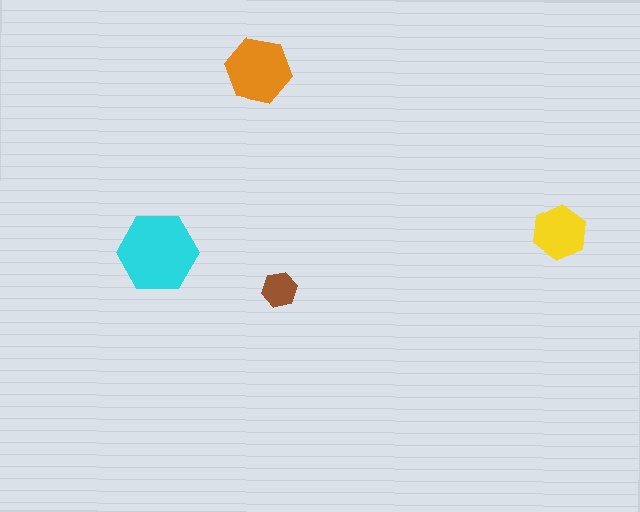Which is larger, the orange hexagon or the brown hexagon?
The orange one.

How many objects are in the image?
There are 4 objects in the image.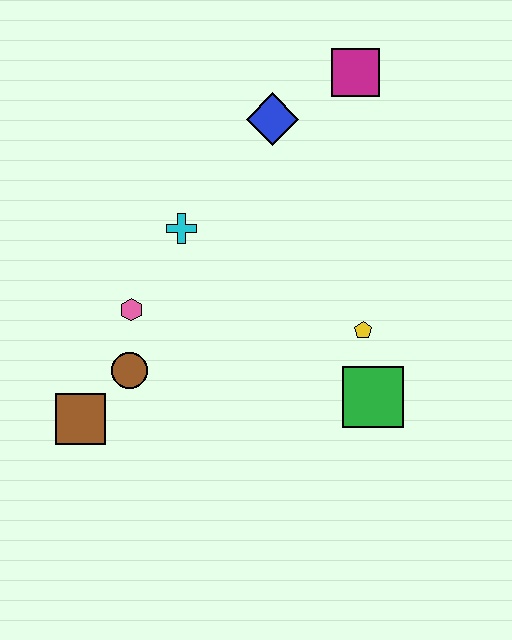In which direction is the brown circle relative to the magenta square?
The brown circle is below the magenta square.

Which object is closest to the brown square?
The brown circle is closest to the brown square.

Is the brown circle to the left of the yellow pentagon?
Yes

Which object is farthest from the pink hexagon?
The magenta square is farthest from the pink hexagon.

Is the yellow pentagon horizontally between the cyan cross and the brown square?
No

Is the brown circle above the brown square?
Yes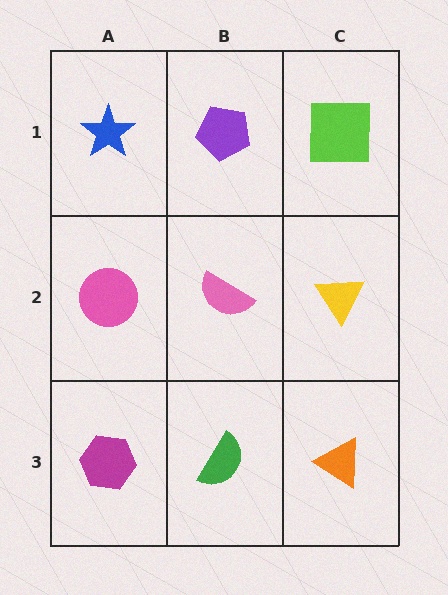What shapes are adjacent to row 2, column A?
A blue star (row 1, column A), a magenta hexagon (row 3, column A), a pink semicircle (row 2, column B).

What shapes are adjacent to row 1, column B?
A pink semicircle (row 2, column B), a blue star (row 1, column A), a lime square (row 1, column C).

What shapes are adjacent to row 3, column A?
A pink circle (row 2, column A), a green semicircle (row 3, column B).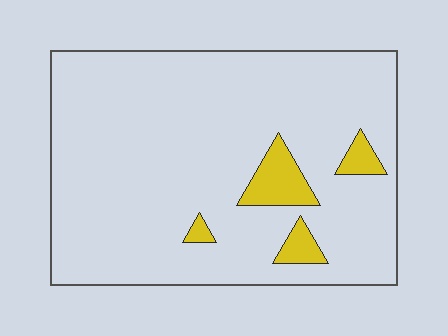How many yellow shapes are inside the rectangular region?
4.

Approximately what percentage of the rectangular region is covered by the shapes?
Approximately 10%.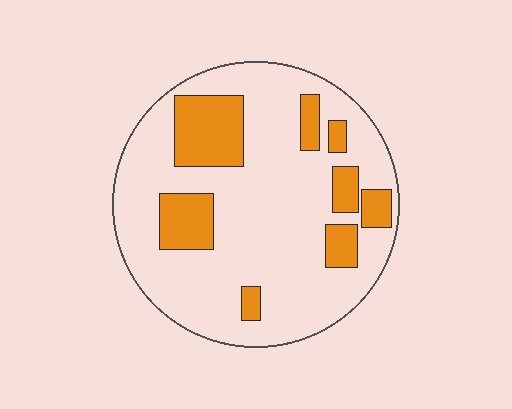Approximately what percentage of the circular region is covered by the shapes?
Approximately 20%.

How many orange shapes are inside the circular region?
8.